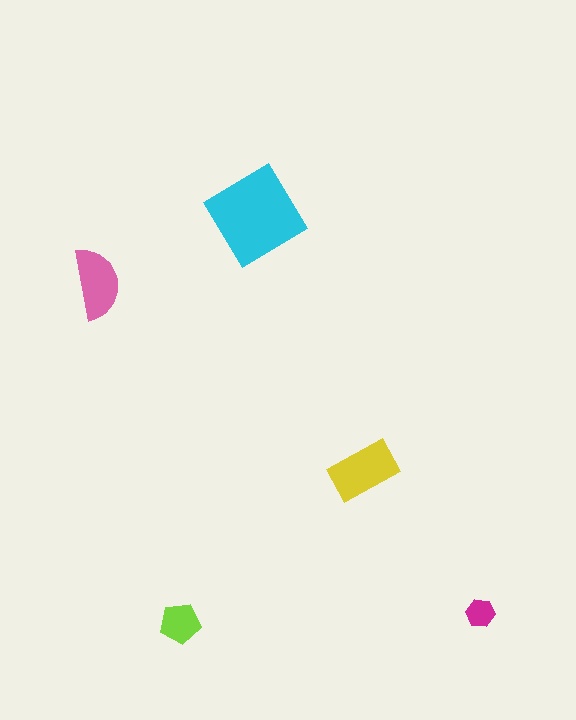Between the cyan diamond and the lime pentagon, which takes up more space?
The cyan diamond.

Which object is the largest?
The cyan diamond.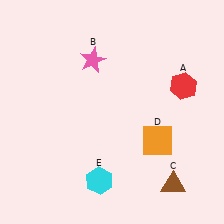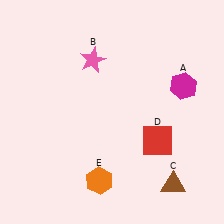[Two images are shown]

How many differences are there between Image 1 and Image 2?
There are 3 differences between the two images.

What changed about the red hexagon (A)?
In Image 1, A is red. In Image 2, it changed to magenta.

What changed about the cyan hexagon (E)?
In Image 1, E is cyan. In Image 2, it changed to orange.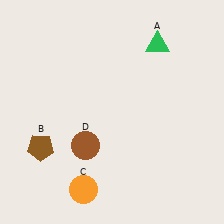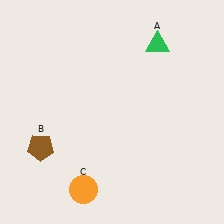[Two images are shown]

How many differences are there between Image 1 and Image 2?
There is 1 difference between the two images.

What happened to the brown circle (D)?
The brown circle (D) was removed in Image 2. It was in the bottom-left area of Image 1.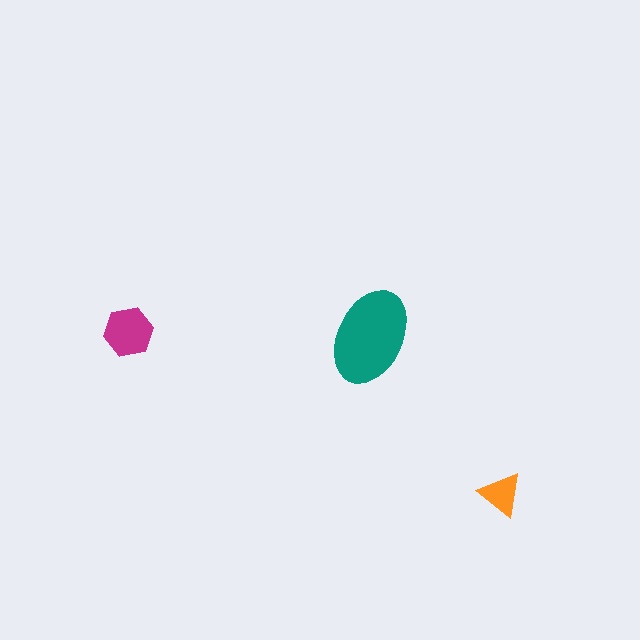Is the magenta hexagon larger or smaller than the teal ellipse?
Smaller.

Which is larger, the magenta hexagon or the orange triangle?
The magenta hexagon.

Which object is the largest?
The teal ellipse.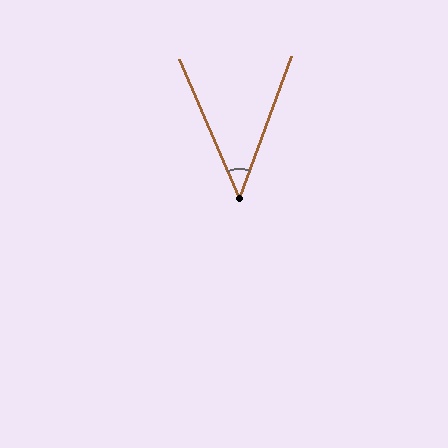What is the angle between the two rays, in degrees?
Approximately 43 degrees.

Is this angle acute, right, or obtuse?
It is acute.